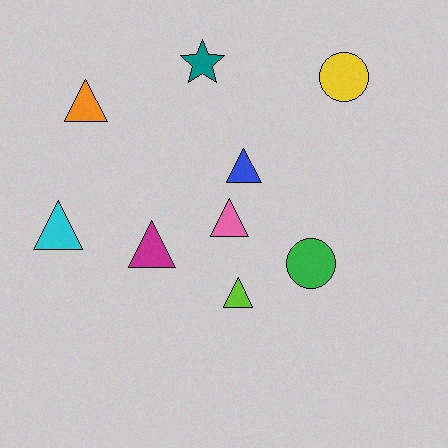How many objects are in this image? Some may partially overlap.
There are 9 objects.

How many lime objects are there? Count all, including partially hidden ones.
There is 1 lime object.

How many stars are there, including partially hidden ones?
There is 1 star.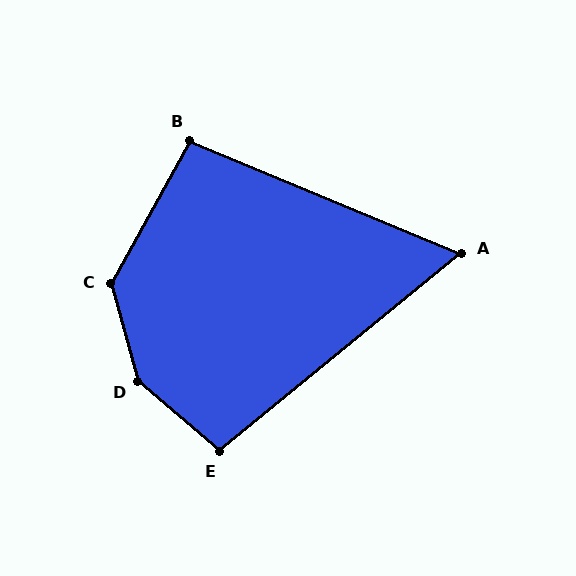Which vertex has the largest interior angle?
D, at approximately 146 degrees.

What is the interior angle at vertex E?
Approximately 100 degrees (obtuse).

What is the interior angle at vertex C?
Approximately 136 degrees (obtuse).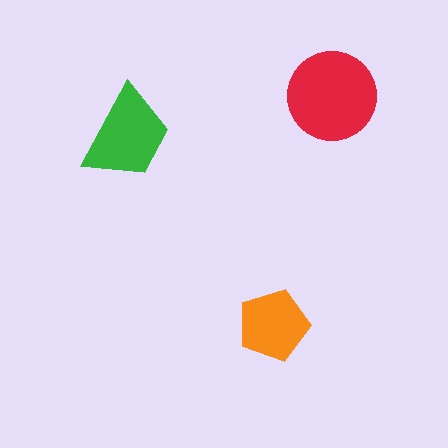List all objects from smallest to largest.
The orange pentagon, the green trapezoid, the red circle.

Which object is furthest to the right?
The red circle is rightmost.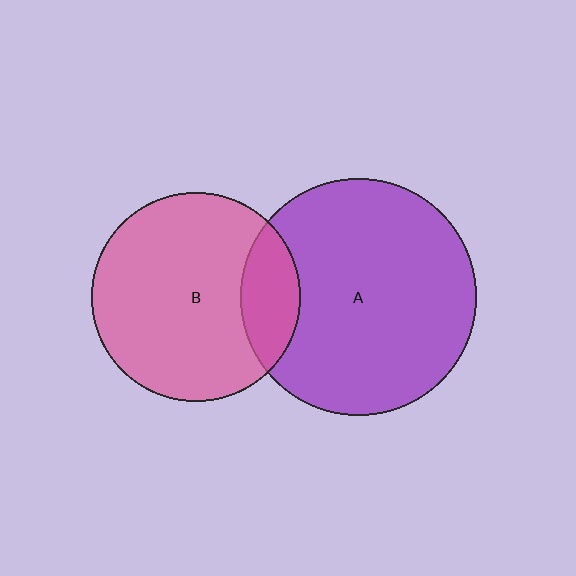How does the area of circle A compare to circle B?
Approximately 1.3 times.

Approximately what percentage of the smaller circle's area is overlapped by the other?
Approximately 20%.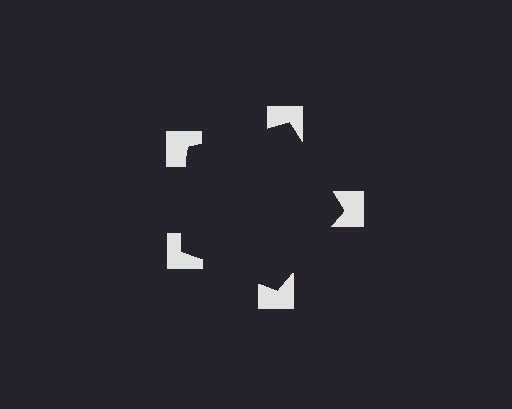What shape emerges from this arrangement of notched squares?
An illusory pentagon — its edges are inferred from the aligned wedge cuts in the notched squares, not physically drawn.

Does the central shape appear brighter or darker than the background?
It typically appears slightly darker than the background, even though no actual brightness change is drawn.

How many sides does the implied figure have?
5 sides.